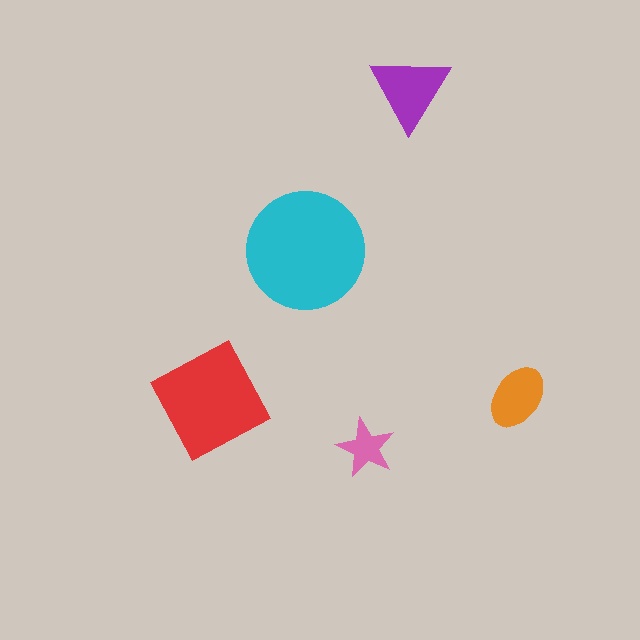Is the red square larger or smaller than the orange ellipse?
Larger.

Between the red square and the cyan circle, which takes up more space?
The cyan circle.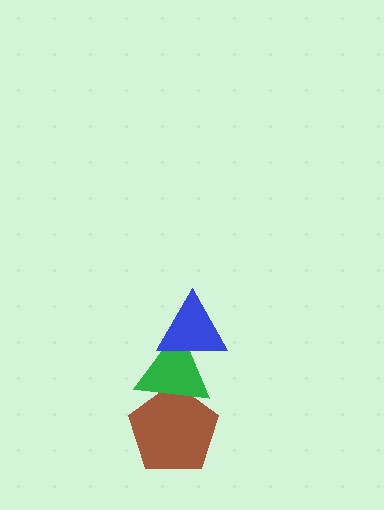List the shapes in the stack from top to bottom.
From top to bottom: the blue triangle, the green triangle, the brown pentagon.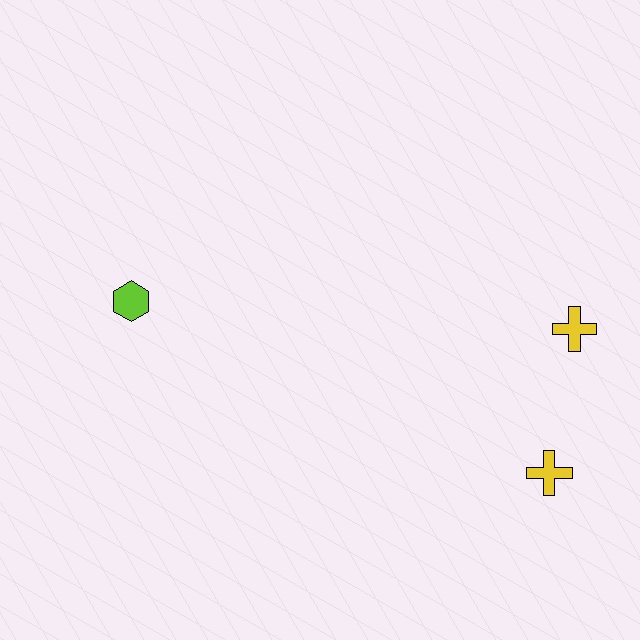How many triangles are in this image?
There are no triangles.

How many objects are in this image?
There are 3 objects.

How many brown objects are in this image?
There are no brown objects.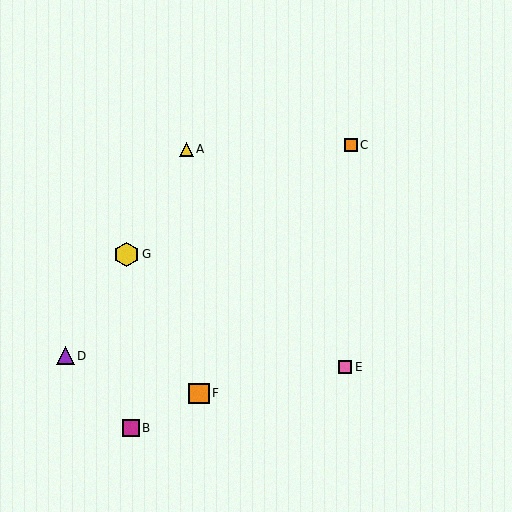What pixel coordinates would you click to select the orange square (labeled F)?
Click at (199, 393) to select the orange square F.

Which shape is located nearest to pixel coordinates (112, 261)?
The yellow hexagon (labeled G) at (127, 254) is nearest to that location.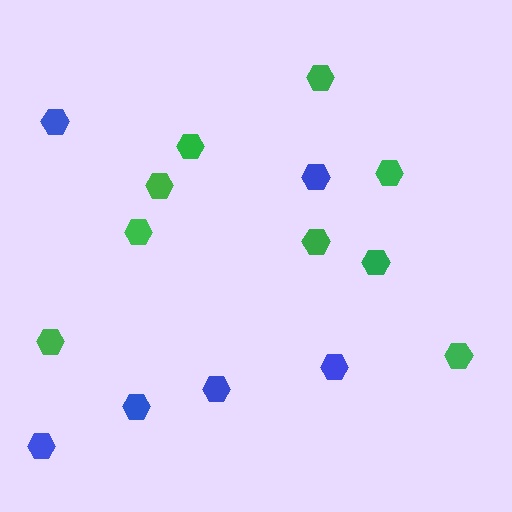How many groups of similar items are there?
There are 2 groups: one group of blue hexagons (6) and one group of green hexagons (9).